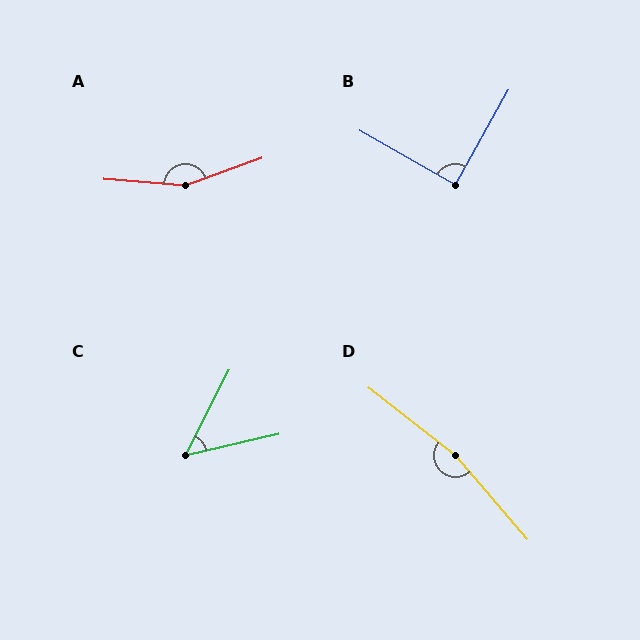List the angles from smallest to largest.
C (50°), B (90°), A (155°), D (169°).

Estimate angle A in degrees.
Approximately 155 degrees.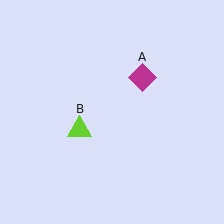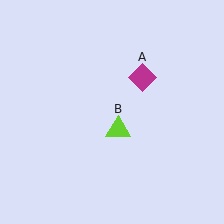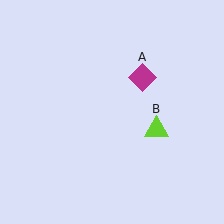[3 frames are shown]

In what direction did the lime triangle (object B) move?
The lime triangle (object B) moved right.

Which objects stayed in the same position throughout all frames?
Magenta diamond (object A) remained stationary.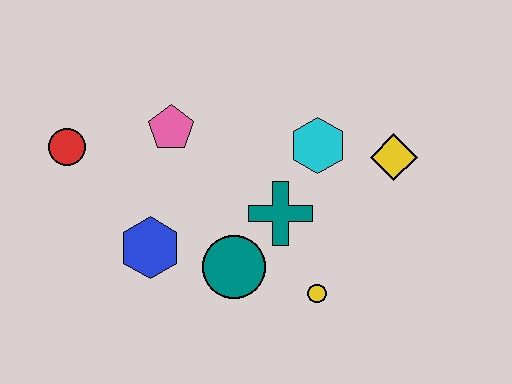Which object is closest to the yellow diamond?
The cyan hexagon is closest to the yellow diamond.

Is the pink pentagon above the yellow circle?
Yes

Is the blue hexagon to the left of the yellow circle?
Yes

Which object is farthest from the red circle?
The yellow diamond is farthest from the red circle.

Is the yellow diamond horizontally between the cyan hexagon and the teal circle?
No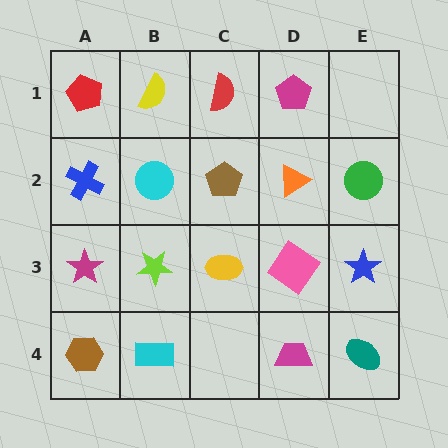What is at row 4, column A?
A brown hexagon.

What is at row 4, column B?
A cyan rectangle.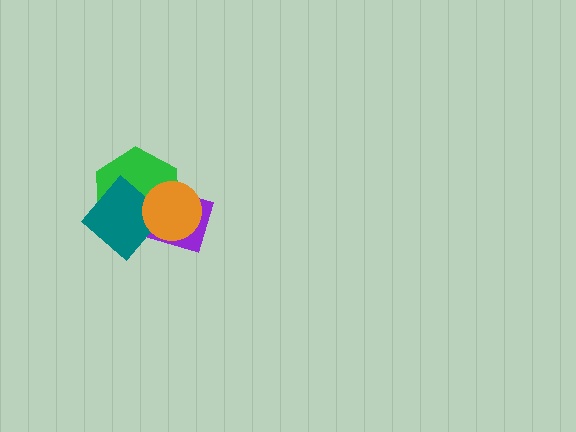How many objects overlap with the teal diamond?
3 objects overlap with the teal diamond.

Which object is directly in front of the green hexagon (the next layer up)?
The teal diamond is directly in front of the green hexagon.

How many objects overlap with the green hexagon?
3 objects overlap with the green hexagon.